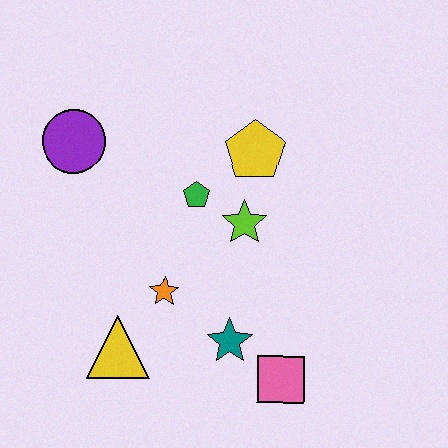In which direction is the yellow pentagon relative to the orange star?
The yellow pentagon is above the orange star.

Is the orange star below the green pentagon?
Yes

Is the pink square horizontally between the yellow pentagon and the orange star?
No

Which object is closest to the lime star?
The green pentagon is closest to the lime star.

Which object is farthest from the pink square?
The purple circle is farthest from the pink square.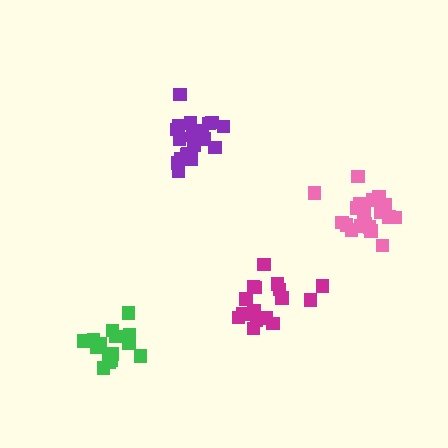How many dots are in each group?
Group 1: 20 dots, Group 2: 16 dots, Group 3: 19 dots, Group 4: 16 dots (71 total).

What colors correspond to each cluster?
The clusters are colored: purple, magenta, pink, green.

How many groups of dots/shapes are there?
There are 4 groups.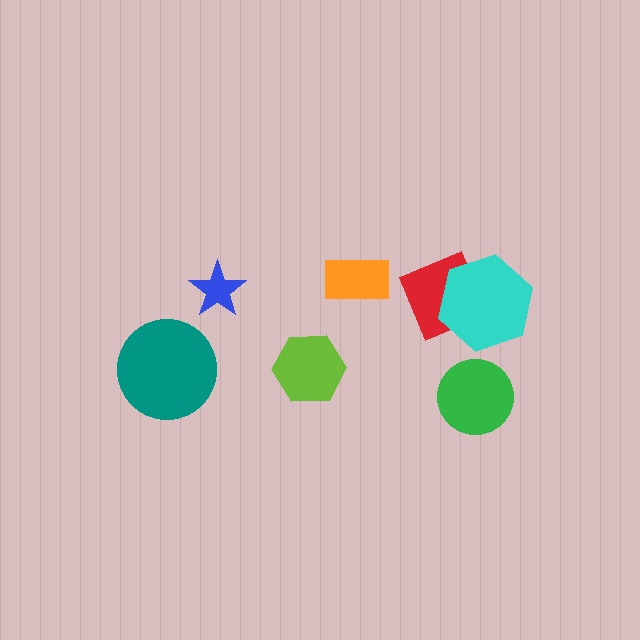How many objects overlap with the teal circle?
0 objects overlap with the teal circle.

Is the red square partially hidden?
Yes, it is partially covered by another shape.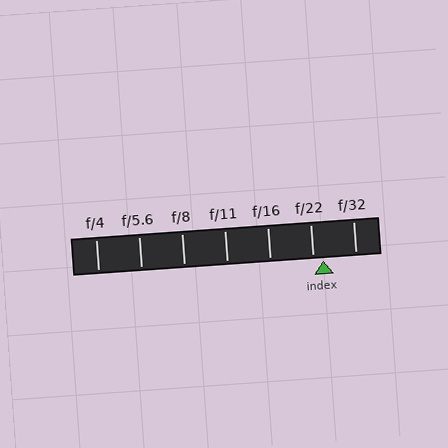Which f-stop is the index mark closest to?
The index mark is closest to f/22.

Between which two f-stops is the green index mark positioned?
The index mark is between f/22 and f/32.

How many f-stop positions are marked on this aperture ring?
There are 7 f-stop positions marked.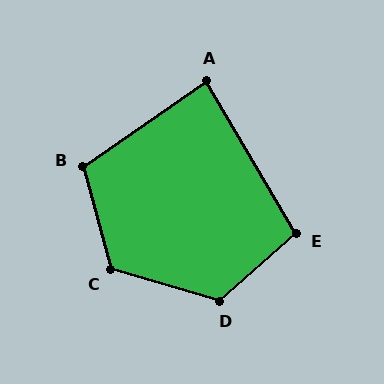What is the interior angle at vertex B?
Approximately 110 degrees (obtuse).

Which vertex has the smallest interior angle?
A, at approximately 86 degrees.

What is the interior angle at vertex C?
Approximately 121 degrees (obtuse).